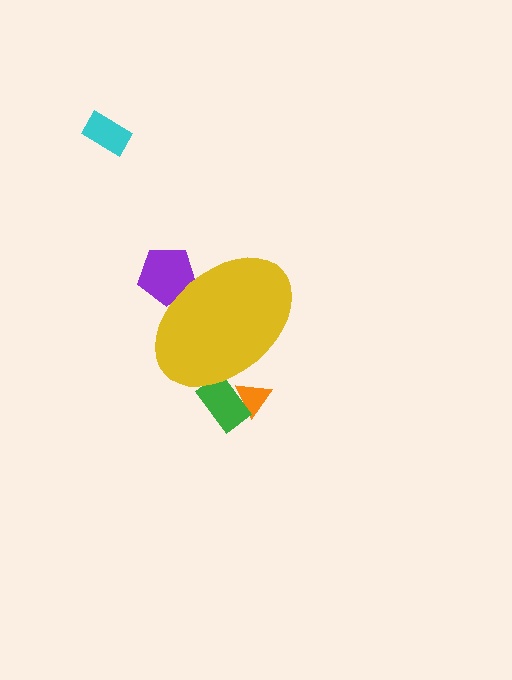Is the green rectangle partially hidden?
Yes, the green rectangle is partially hidden behind the yellow ellipse.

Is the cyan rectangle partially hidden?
No, the cyan rectangle is fully visible.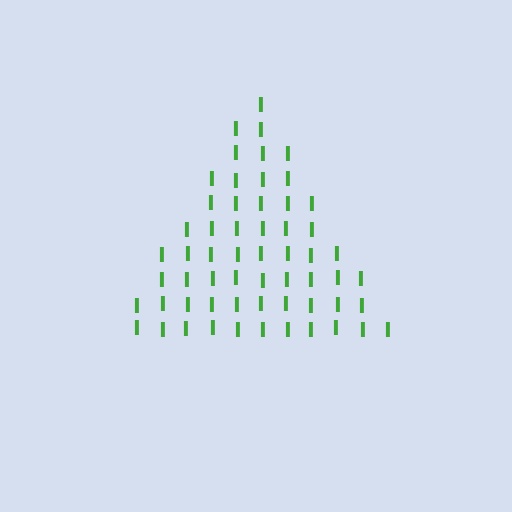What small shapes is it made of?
It is made of small letter I's.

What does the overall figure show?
The overall figure shows a triangle.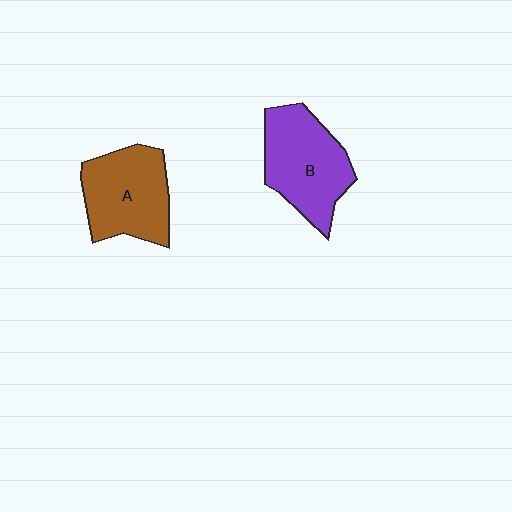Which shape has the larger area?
Shape B (purple).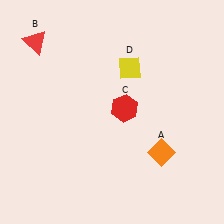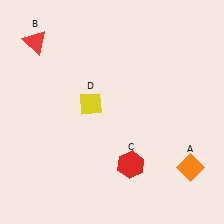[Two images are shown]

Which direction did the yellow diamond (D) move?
The yellow diamond (D) moved left.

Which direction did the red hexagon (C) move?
The red hexagon (C) moved down.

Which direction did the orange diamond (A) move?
The orange diamond (A) moved right.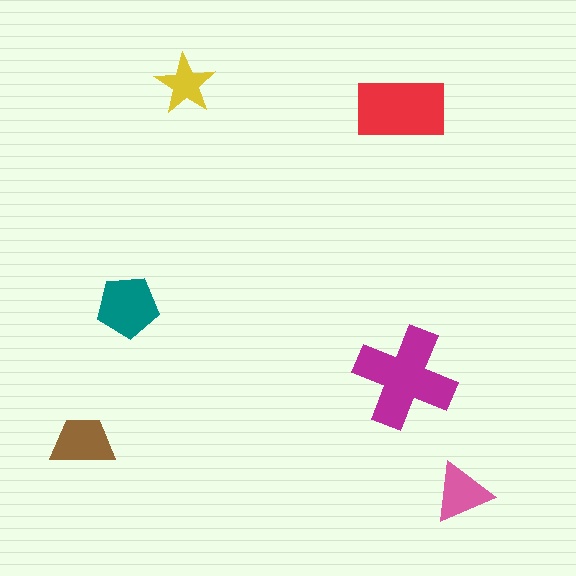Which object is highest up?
The yellow star is topmost.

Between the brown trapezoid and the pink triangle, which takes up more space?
The brown trapezoid.